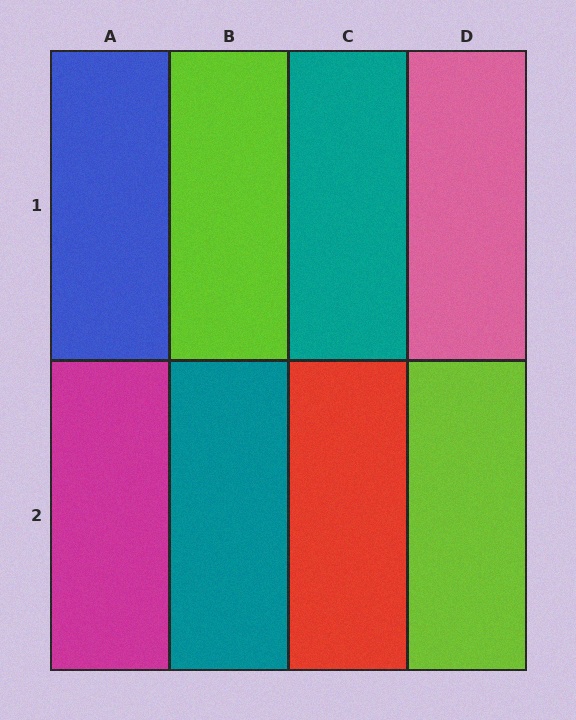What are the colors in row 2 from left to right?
Magenta, teal, red, lime.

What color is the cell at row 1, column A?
Blue.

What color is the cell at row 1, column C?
Teal.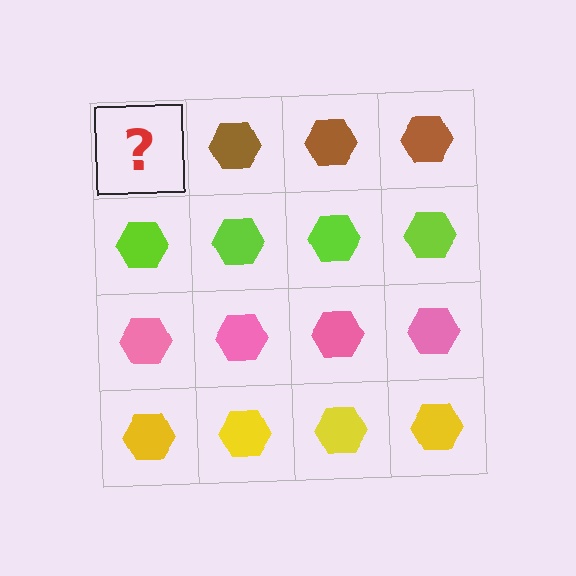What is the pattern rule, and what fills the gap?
The rule is that each row has a consistent color. The gap should be filled with a brown hexagon.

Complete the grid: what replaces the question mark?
The question mark should be replaced with a brown hexagon.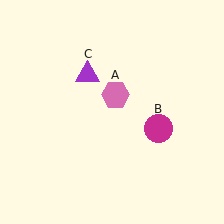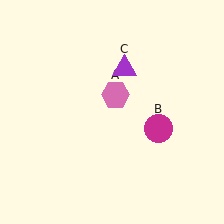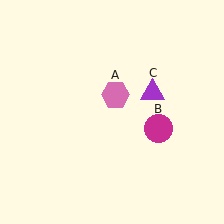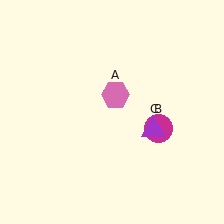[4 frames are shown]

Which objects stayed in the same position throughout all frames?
Pink hexagon (object A) and magenta circle (object B) remained stationary.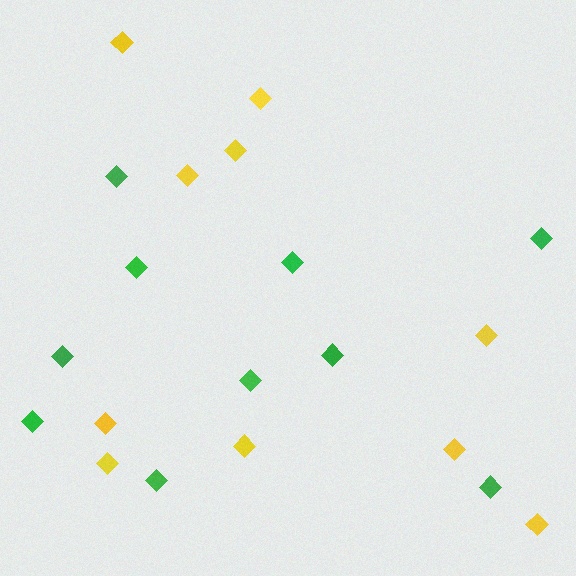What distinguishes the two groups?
There are 2 groups: one group of green diamonds (10) and one group of yellow diamonds (10).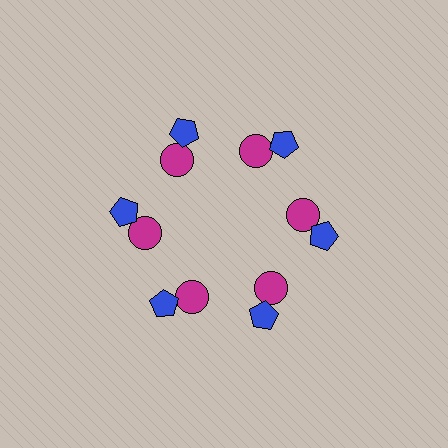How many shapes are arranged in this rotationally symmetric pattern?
There are 12 shapes, arranged in 6 groups of 2.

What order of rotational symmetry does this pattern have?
This pattern has 6-fold rotational symmetry.